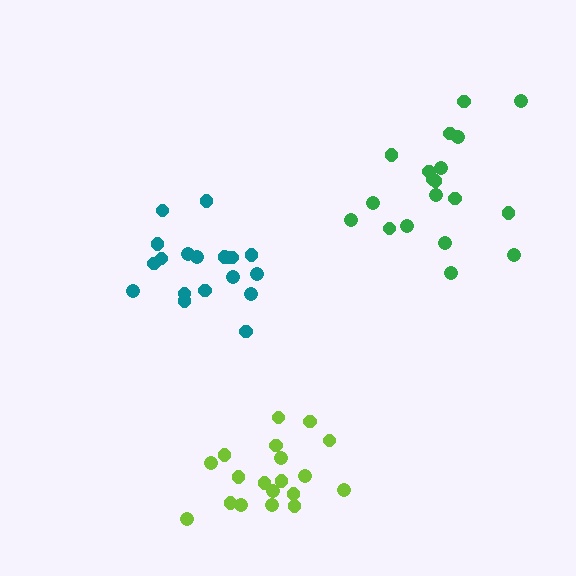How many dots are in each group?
Group 1: 19 dots, Group 2: 19 dots, Group 3: 19 dots (57 total).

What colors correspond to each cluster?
The clusters are colored: teal, green, lime.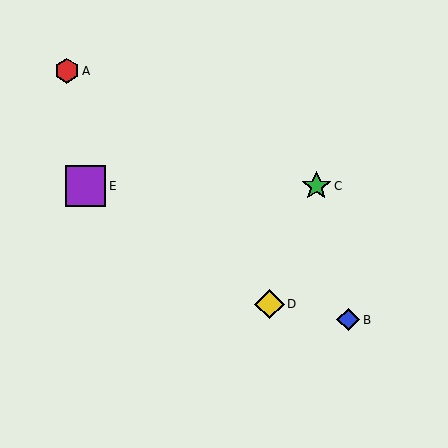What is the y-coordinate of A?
Object A is at y≈71.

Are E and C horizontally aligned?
Yes, both are at y≈186.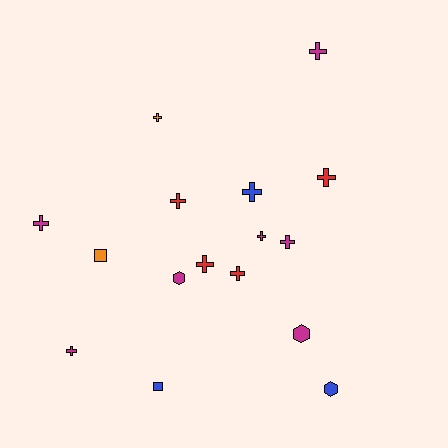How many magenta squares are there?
There are no magenta squares.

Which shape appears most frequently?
Cross, with 11 objects.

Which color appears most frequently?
Magenta, with 7 objects.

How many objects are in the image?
There are 16 objects.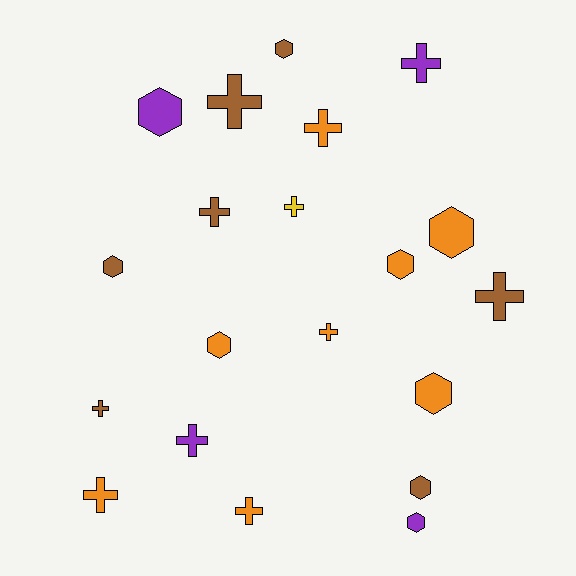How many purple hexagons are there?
There are 2 purple hexagons.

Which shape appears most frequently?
Cross, with 11 objects.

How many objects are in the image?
There are 20 objects.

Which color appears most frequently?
Orange, with 8 objects.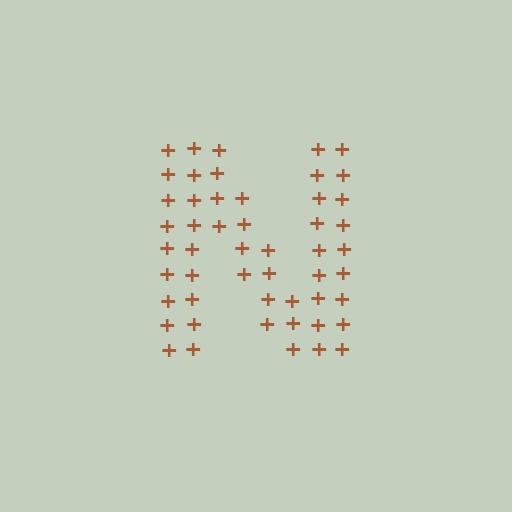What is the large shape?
The large shape is the letter N.